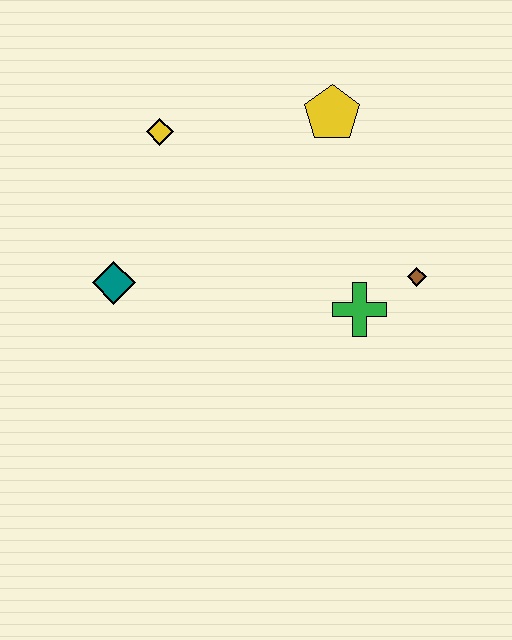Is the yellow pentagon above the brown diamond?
Yes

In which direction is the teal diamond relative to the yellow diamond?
The teal diamond is below the yellow diamond.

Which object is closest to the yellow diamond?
The teal diamond is closest to the yellow diamond.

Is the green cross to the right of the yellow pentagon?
Yes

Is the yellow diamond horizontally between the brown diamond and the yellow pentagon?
No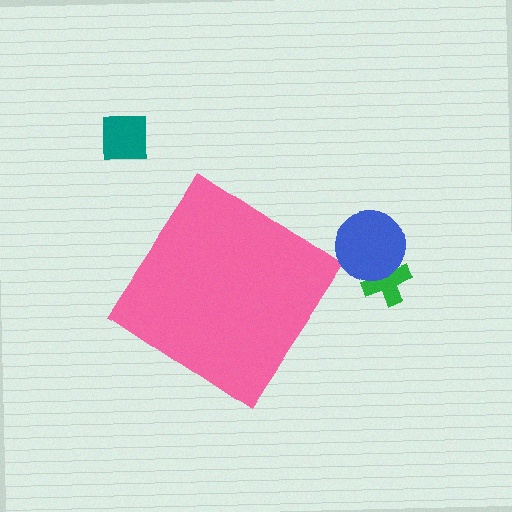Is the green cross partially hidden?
No, the green cross is fully visible.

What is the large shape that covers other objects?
A pink diamond.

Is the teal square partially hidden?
No, the teal square is fully visible.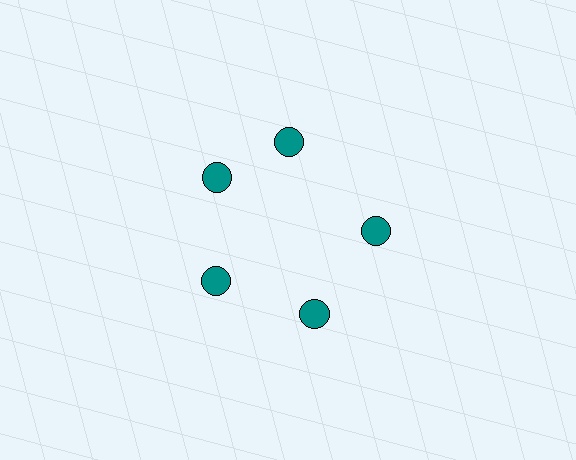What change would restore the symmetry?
The symmetry would be restored by rotating it back into even spacing with its neighbors so that all 5 circles sit at equal angles and equal distance from the center.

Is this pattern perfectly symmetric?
No. The 5 teal circles are arranged in a ring, but one element near the 1 o'clock position is rotated out of alignment along the ring, breaking the 5-fold rotational symmetry.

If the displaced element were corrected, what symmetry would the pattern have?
It would have 5-fold rotational symmetry — the pattern would map onto itself every 72 degrees.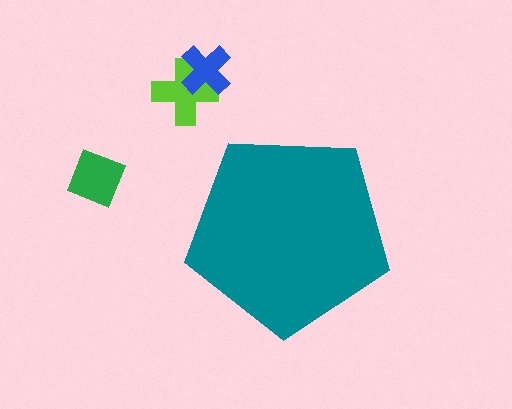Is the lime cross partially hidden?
No, the lime cross is fully visible.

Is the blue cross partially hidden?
No, the blue cross is fully visible.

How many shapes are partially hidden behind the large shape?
0 shapes are partially hidden.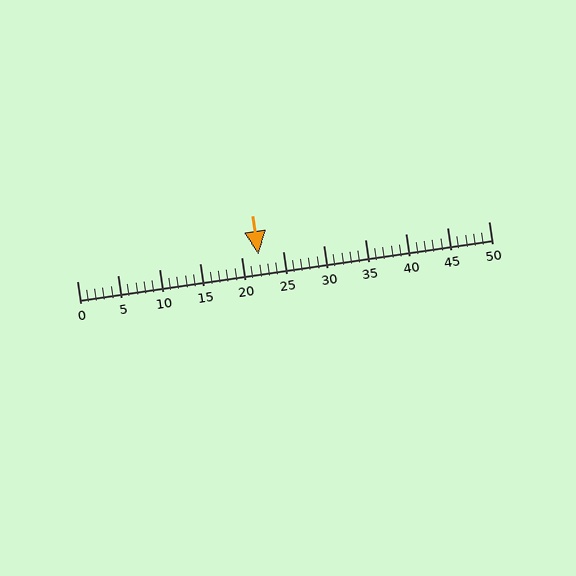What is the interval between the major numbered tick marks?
The major tick marks are spaced 5 units apart.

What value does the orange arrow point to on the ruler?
The orange arrow points to approximately 22.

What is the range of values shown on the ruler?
The ruler shows values from 0 to 50.